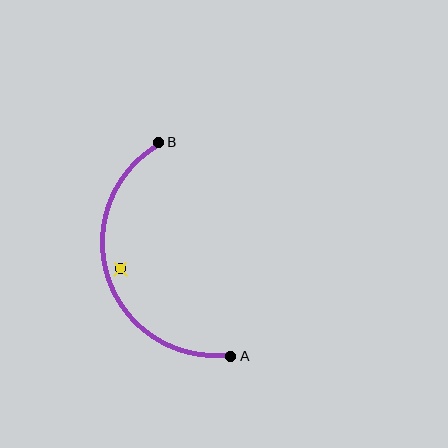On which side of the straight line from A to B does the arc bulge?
The arc bulges to the left of the straight line connecting A and B.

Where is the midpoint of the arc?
The arc midpoint is the point on the curve farthest from the straight line joining A and B. It sits to the left of that line.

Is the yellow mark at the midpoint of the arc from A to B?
No — the yellow mark does not lie on the arc at all. It sits slightly inside the curve.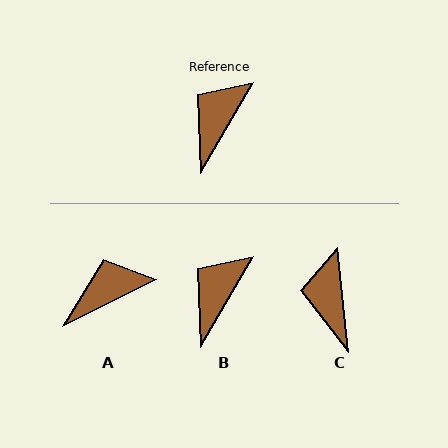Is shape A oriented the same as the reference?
No, it is off by about 33 degrees.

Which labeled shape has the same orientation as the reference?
B.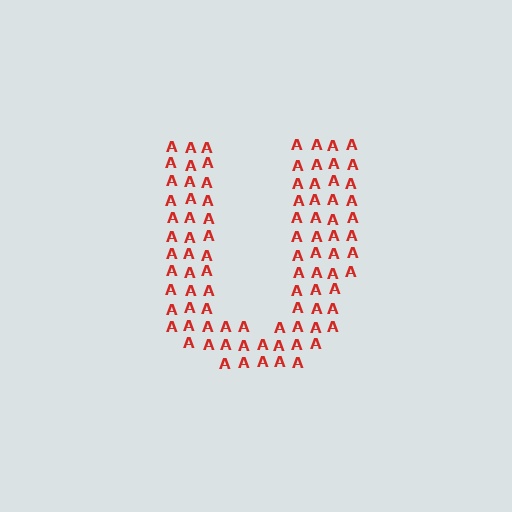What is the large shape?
The large shape is the letter U.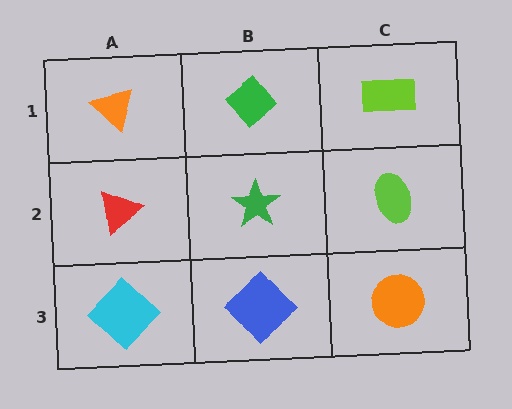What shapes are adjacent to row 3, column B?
A green star (row 2, column B), a cyan diamond (row 3, column A), an orange circle (row 3, column C).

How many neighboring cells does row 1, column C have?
2.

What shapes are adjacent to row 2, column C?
A lime rectangle (row 1, column C), an orange circle (row 3, column C), a green star (row 2, column B).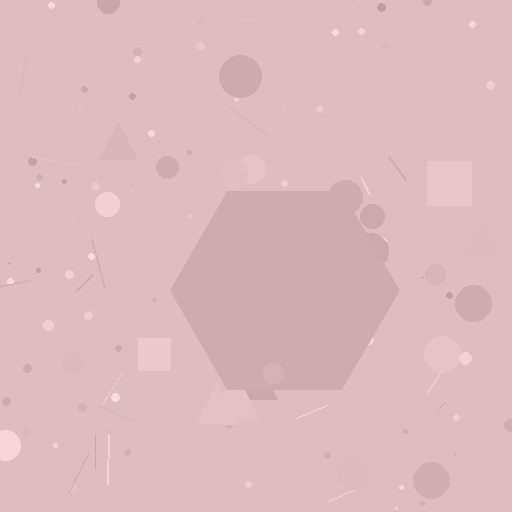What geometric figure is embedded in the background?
A hexagon is embedded in the background.